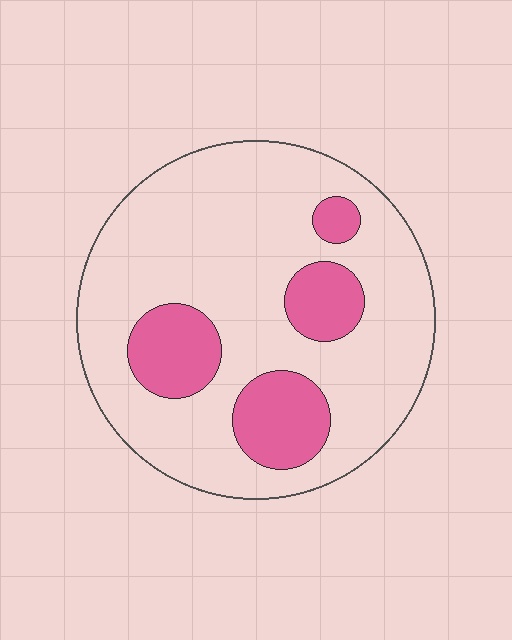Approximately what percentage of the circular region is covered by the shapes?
Approximately 20%.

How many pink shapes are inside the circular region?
4.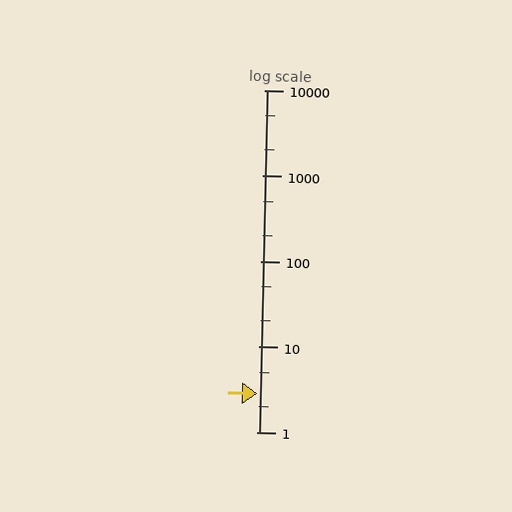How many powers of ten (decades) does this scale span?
The scale spans 4 decades, from 1 to 10000.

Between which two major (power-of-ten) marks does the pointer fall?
The pointer is between 1 and 10.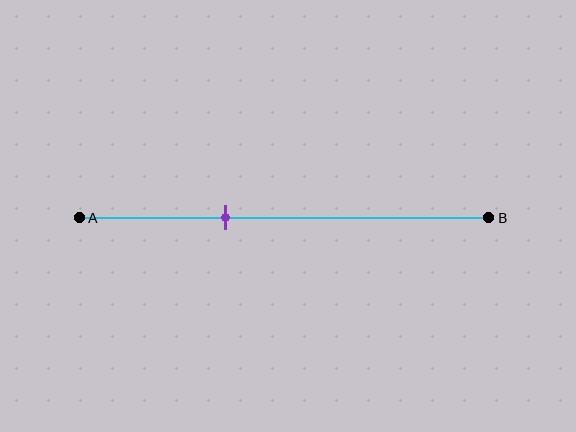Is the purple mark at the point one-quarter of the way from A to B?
No, the mark is at about 35% from A, not at the 25% one-quarter point.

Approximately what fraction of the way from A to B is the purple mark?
The purple mark is approximately 35% of the way from A to B.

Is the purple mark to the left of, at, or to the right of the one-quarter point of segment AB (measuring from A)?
The purple mark is to the right of the one-quarter point of segment AB.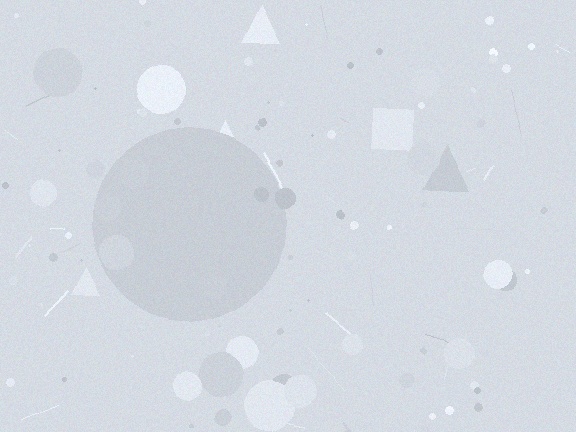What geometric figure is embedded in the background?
A circle is embedded in the background.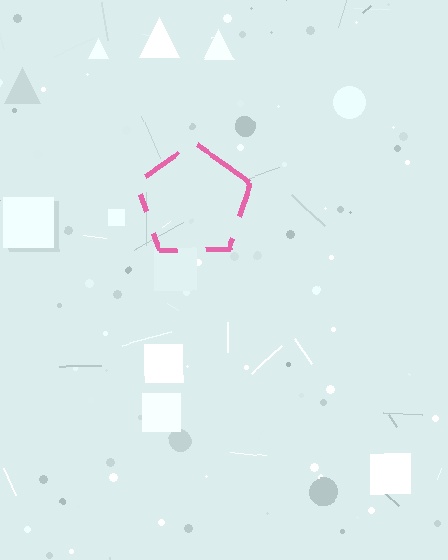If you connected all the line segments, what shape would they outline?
They would outline a pentagon.